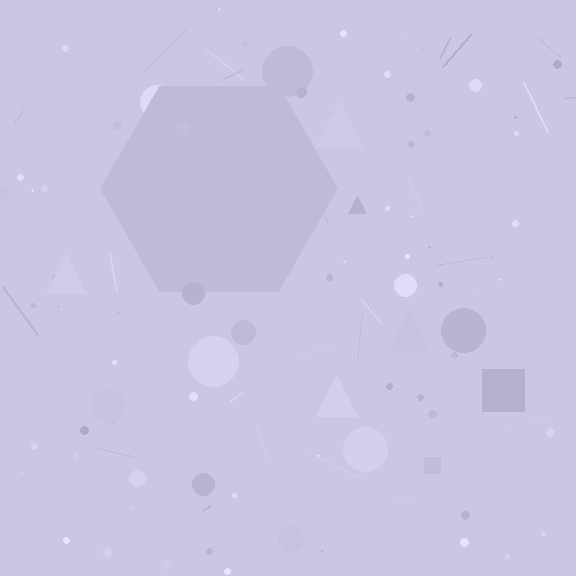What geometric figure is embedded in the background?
A hexagon is embedded in the background.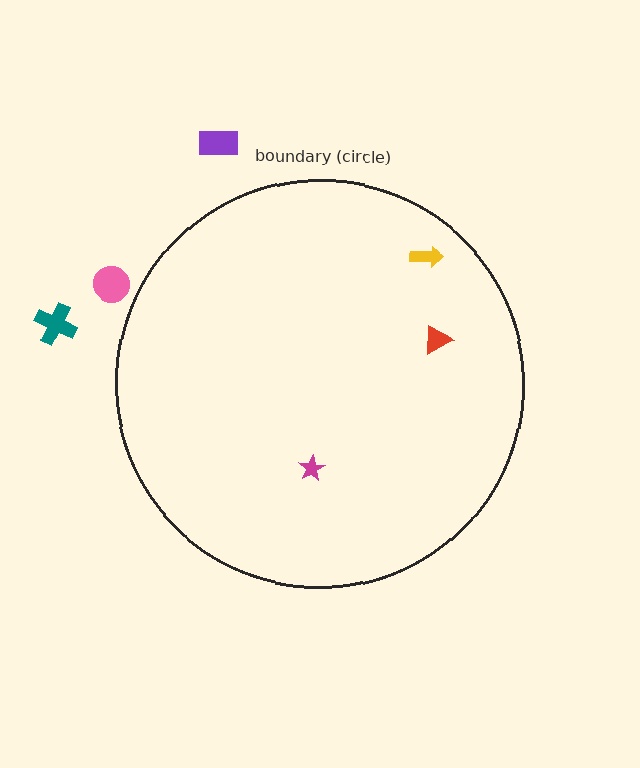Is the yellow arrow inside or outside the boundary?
Inside.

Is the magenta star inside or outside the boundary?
Inside.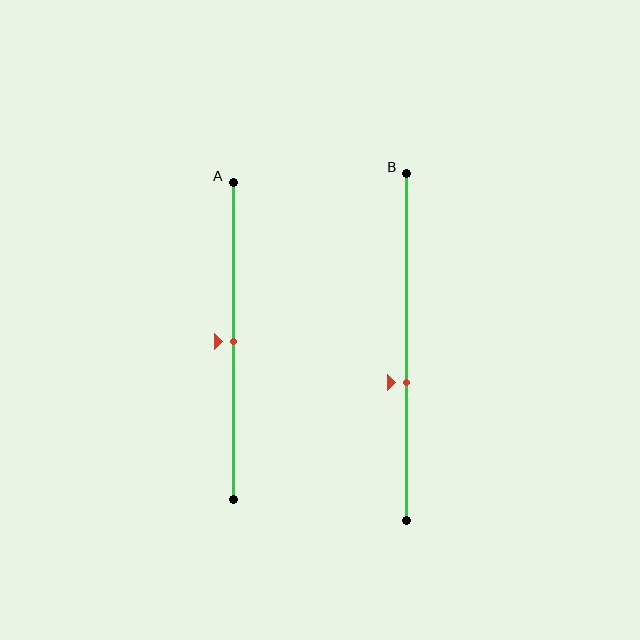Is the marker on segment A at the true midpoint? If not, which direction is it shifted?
Yes, the marker on segment A is at the true midpoint.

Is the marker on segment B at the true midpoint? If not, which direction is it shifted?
No, the marker on segment B is shifted downward by about 10% of the segment length.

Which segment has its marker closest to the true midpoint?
Segment A has its marker closest to the true midpoint.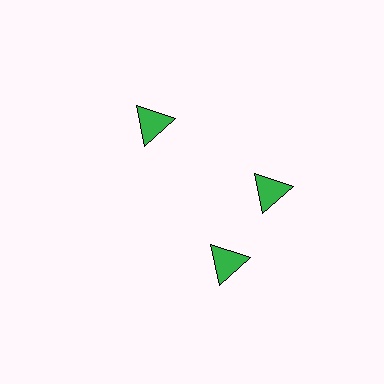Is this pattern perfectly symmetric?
No. The 3 green triangles are arranged in a ring, but one element near the 7 o'clock position is rotated out of alignment along the ring, breaking the 3-fold rotational symmetry.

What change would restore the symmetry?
The symmetry would be restored by rotating it back into even spacing with its neighbors so that all 3 triangles sit at equal angles and equal distance from the center.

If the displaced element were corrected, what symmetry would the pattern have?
It would have 3-fold rotational symmetry — the pattern would map onto itself every 120 degrees.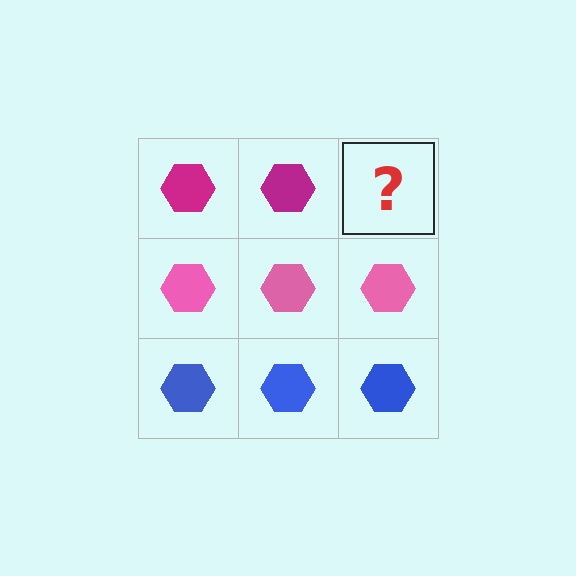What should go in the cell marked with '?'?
The missing cell should contain a magenta hexagon.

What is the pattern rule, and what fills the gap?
The rule is that each row has a consistent color. The gap should be filled with a magenta hexagon.